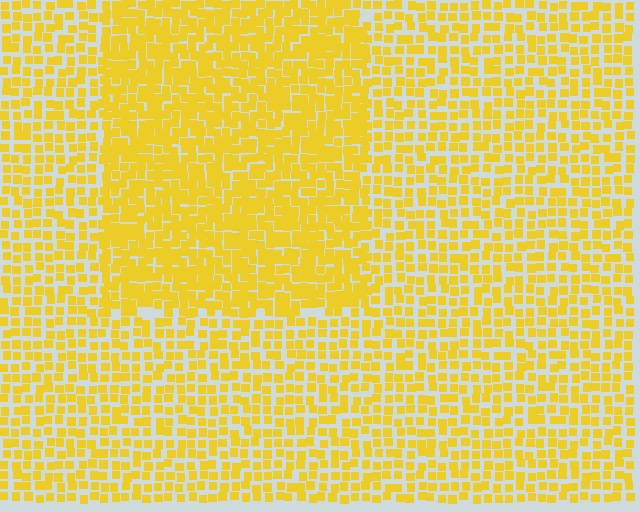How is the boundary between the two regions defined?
The boundary is defined by a change in element density (approximately 1.6x ratio). All elements are the same color, size, and shape.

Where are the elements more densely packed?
The elements are more densely packed inside the rectangle boundary.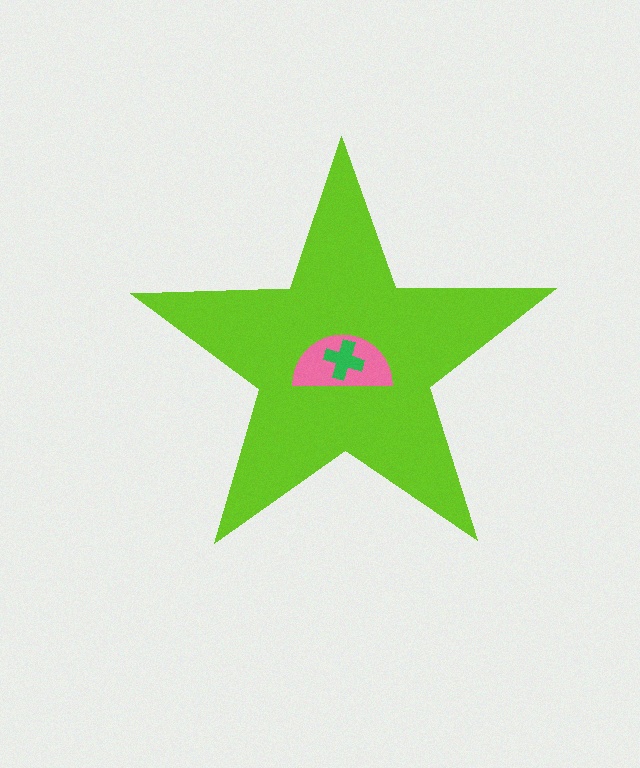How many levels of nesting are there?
3.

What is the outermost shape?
The lime star.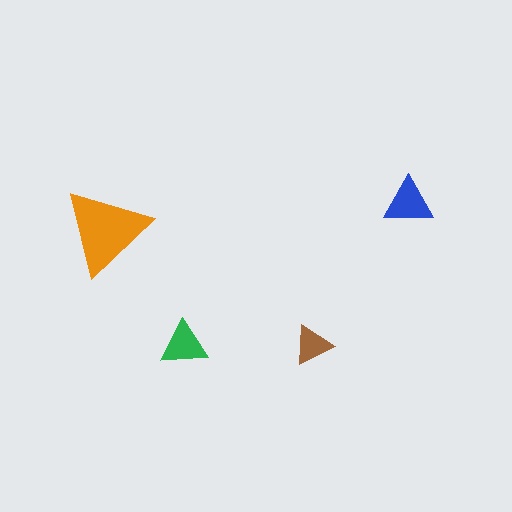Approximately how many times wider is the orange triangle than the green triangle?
About 2 times wider.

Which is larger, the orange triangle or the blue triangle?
The orange one.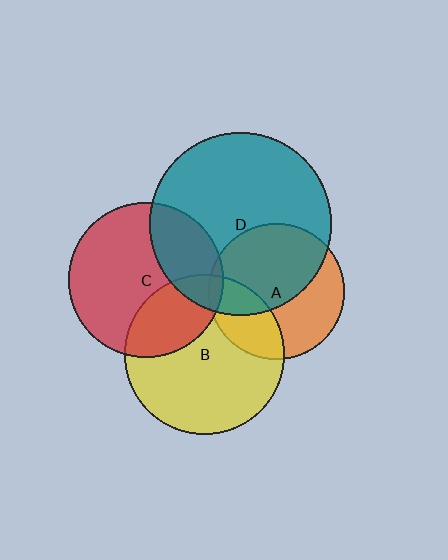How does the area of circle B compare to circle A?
Approximately 1.4 times.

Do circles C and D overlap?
Yes.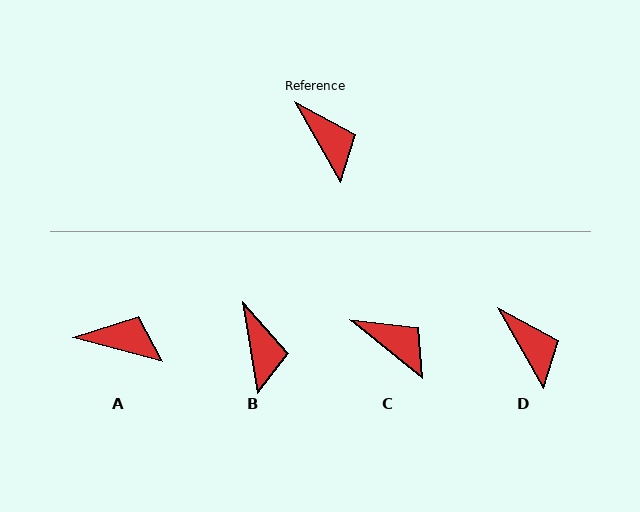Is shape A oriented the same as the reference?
No, it is off by about 45 degrees.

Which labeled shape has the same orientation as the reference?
D.